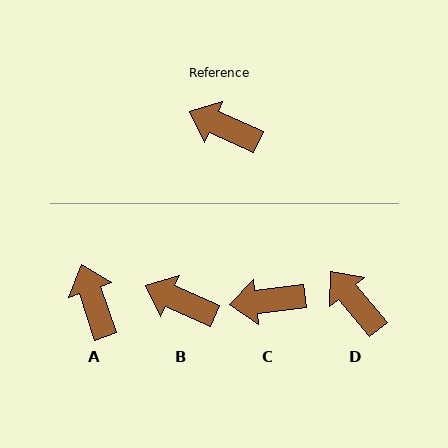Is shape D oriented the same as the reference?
No, it is off by about 26 degrees.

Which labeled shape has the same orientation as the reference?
B.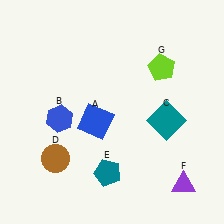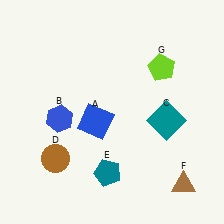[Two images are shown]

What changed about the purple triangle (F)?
In Image 1, F is purple. In Image 2, it changed to brown.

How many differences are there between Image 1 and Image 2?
There is 1 difference between the two images.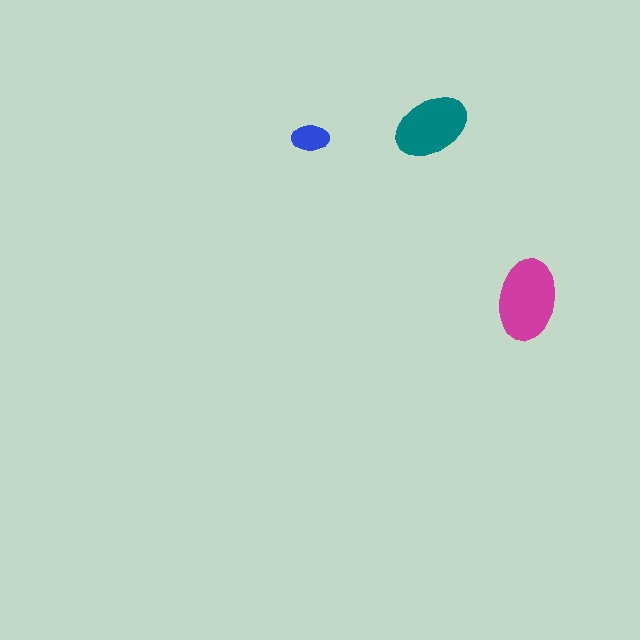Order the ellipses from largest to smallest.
the magenta one, the teal one, the blue one.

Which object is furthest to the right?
The magenta ellipse is rightmost.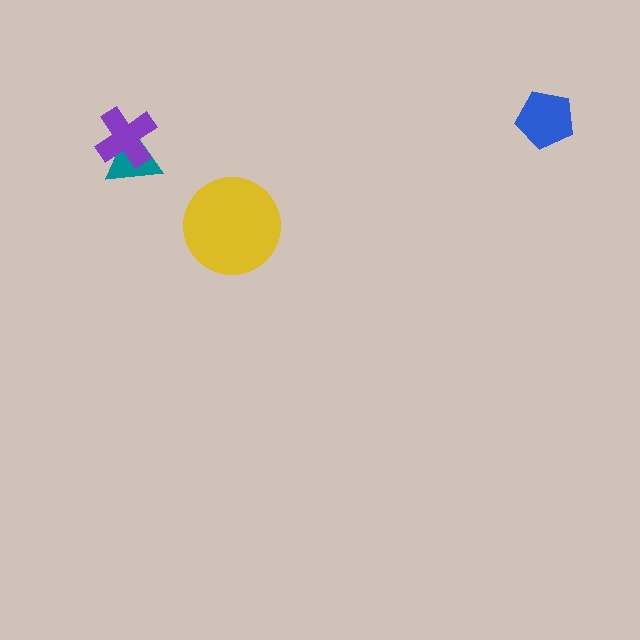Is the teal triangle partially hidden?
Yes, it is partially covered by another shape.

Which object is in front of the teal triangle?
The purple cross is in front of the teal triangle.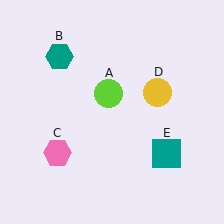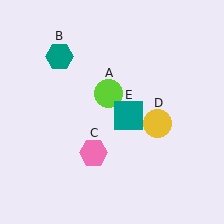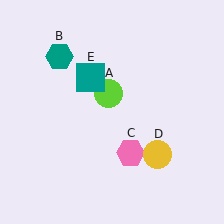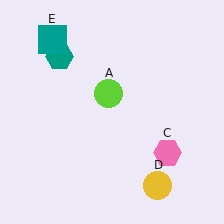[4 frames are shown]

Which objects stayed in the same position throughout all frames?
Lime circle (object A) and teal hexagon (object B) remained stationary.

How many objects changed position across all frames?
3 objects changed position: pink hexagon (object C), yellow circle (object D), teal square (object E).